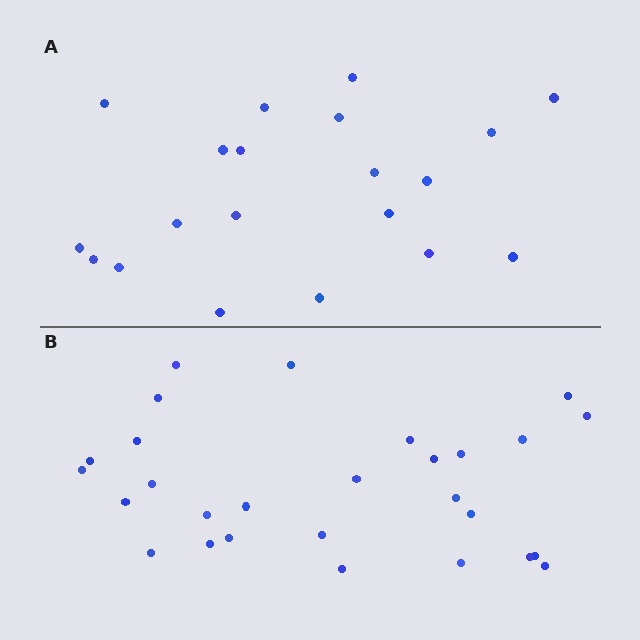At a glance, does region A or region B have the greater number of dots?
Region B (the bottom region) has more dots.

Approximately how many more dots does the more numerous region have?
Region B has roughly 8 or so more dots than region A.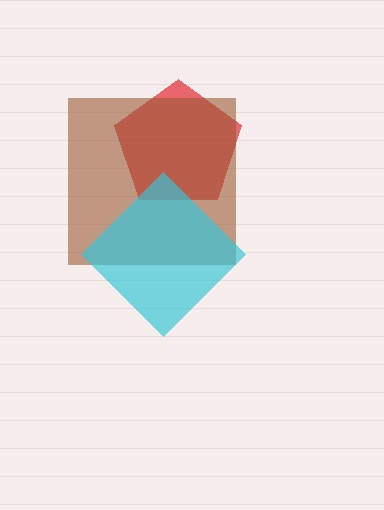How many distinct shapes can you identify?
There are 3 distinct shapes: a red pentagon, a brown square, a cyan diamond.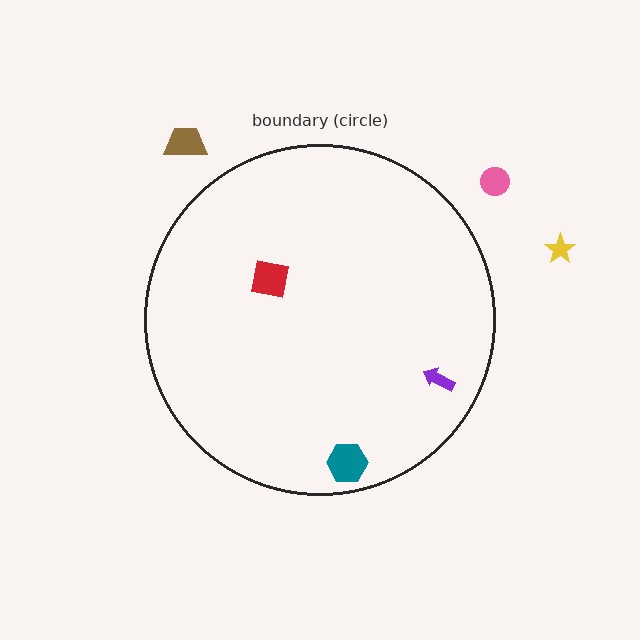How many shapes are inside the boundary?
3 inside, 3 outside.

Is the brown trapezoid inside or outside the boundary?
Outside.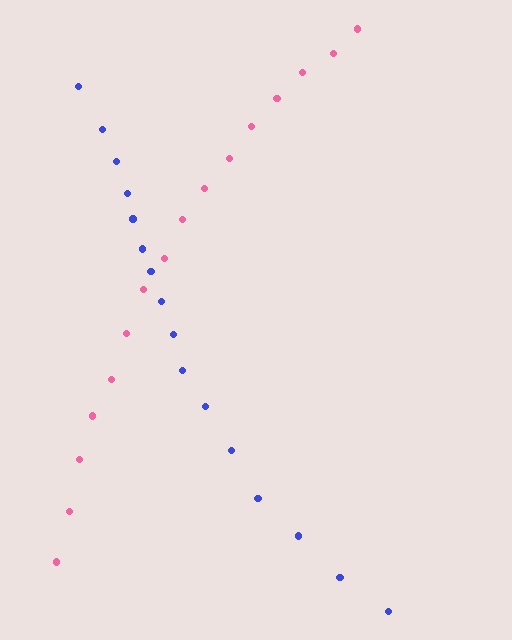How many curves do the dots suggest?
There are 2 distinct paths.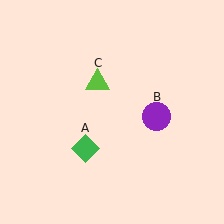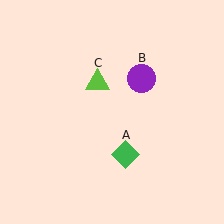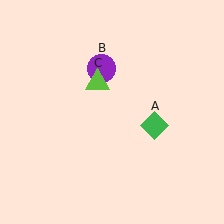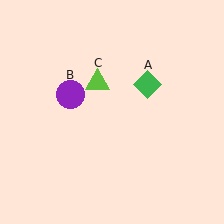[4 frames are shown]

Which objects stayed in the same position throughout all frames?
Lime triangle (object C) remained stationary.